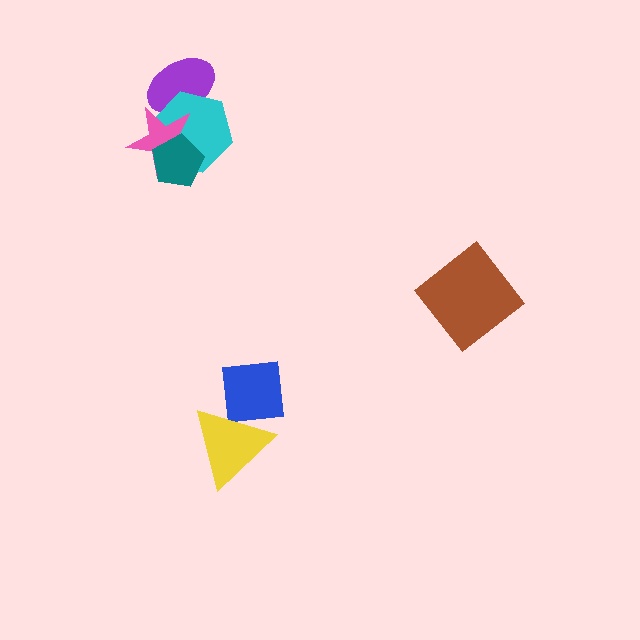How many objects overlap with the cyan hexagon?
3 objects overlap with the cyan hexagon.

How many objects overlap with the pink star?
3 objects overlap with the pink star.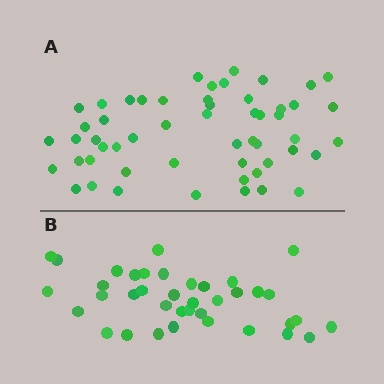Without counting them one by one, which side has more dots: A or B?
Region A (the top region) has more dots.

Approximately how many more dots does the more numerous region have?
Region A has approximately 15 more dots than region B.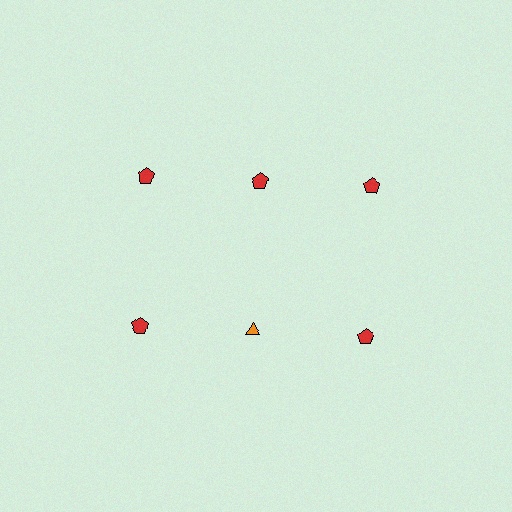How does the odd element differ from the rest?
It differs in both color (orange instead of red) and shape (triangle instead of pentagon).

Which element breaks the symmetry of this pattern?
The orange triangle in the second row, second from left column breaks the symmetry. All other shapes are red pentagons.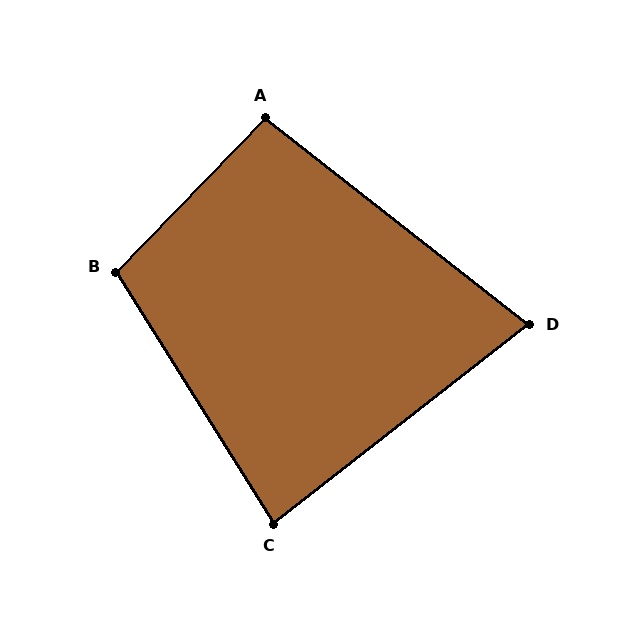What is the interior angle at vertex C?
Approximately 84 degrees (acute).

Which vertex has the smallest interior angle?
D, at approximately 76 degrees.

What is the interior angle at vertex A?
Approximately 96 degrees (obtuse).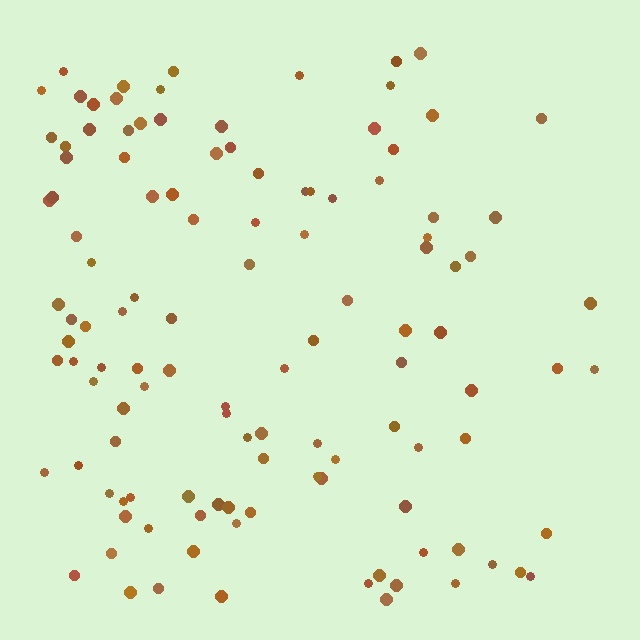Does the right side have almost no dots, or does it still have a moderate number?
Still a moderate number, just noticeably fewer than the left.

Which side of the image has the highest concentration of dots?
The left.